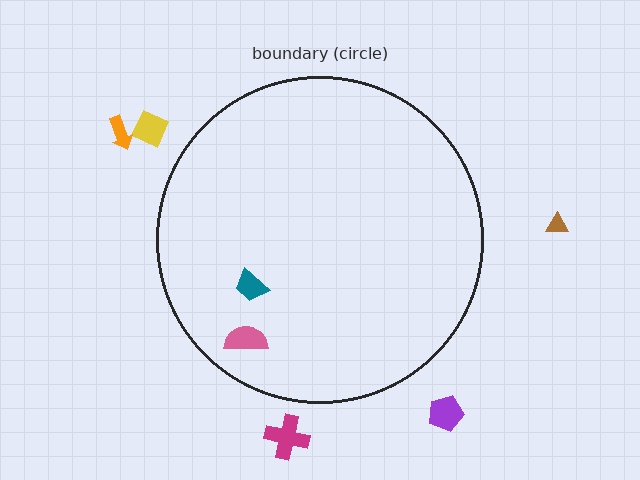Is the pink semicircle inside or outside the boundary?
Inside.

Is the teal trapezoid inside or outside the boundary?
Inside.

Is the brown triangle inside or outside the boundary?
Outside.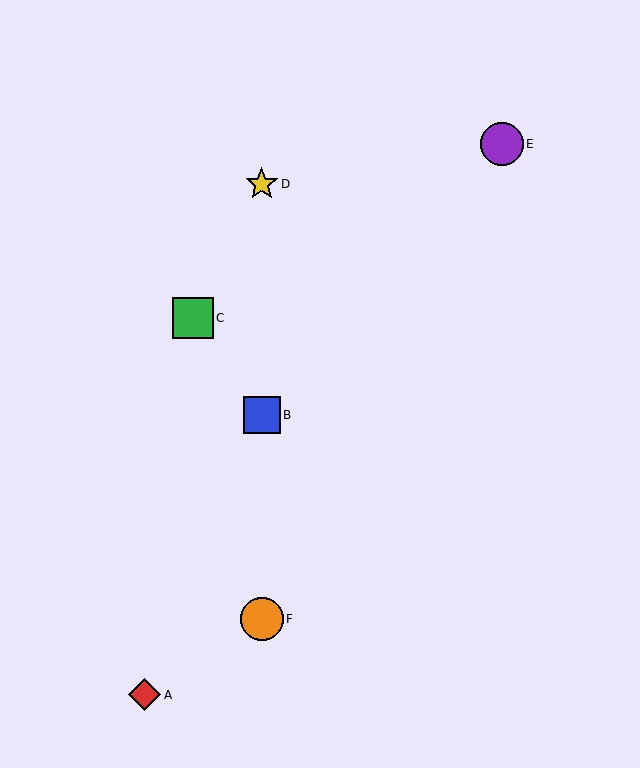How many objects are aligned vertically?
3 objects (B, D, F) are aligned vertically.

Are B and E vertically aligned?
No, B is at x≈262 and E is at x≈502.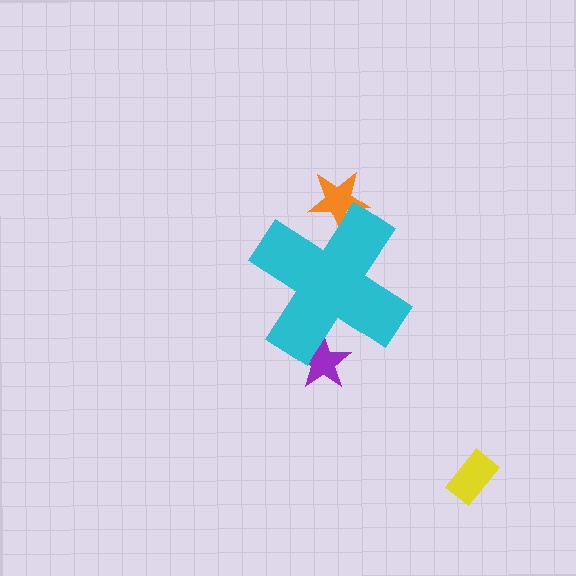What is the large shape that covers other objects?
A cyan cross.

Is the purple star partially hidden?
Yes, the purple star is partially hidden behind the cyan cross.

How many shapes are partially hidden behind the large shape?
2 shapes are partially hidden.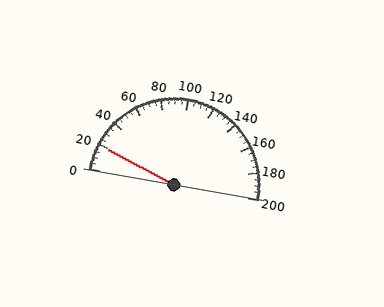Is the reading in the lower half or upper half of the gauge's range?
The reading is in the lower half of the range (0 to 200).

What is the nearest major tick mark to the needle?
The nearest major tick mark is 20.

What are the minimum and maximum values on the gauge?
The gauge ranges from 0 to 200.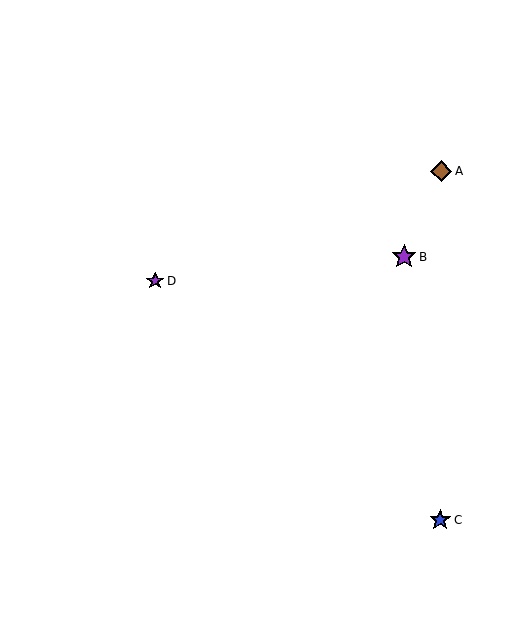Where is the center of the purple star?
The center of the purple star is at (404, 257).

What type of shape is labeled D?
Shape D is a purple star.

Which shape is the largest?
The purple star (labeled B) is the largest.